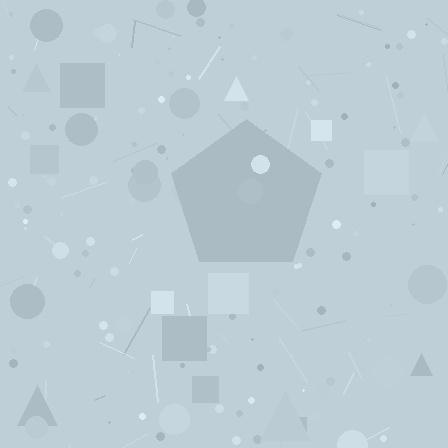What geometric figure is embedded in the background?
A pentagon is embedded in the background.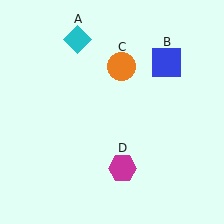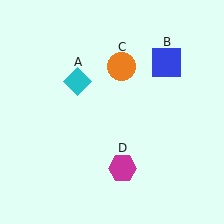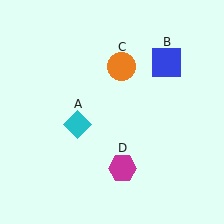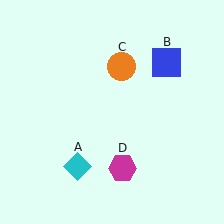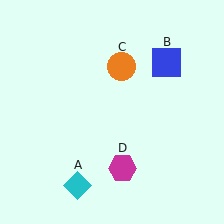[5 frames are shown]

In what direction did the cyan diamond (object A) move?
The cyan diamond (object A) moved down.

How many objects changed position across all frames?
1 object changed position: cyan diamond (object A).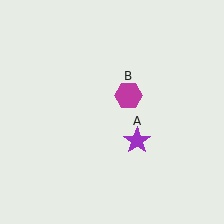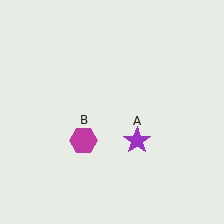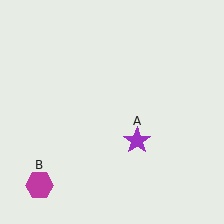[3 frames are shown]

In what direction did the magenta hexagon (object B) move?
The magenta hexagon (object B) moved down and to the left.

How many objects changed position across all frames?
1 object changed position: magenta hexagon (object B).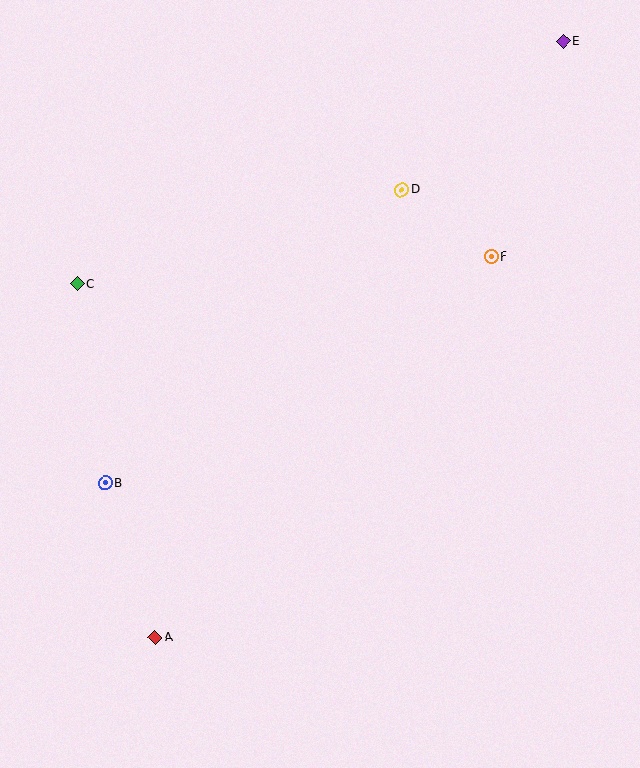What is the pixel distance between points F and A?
The distance between F and A is 508 pixels.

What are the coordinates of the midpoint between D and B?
The midpoint between D and B is at (253, 336).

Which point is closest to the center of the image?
Point D at (402, 190) is closest to the center.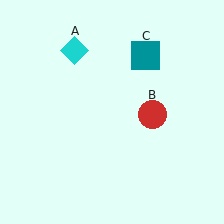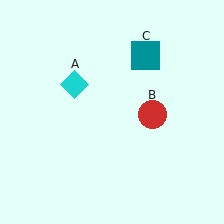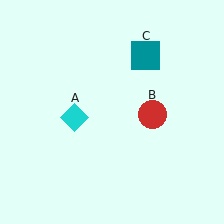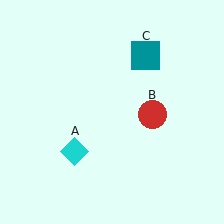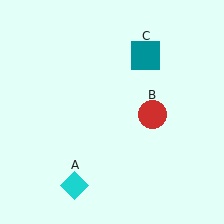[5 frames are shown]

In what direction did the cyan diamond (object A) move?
The cyan diamond (object A) moved down.